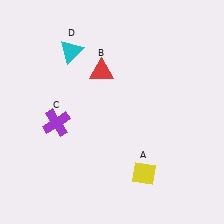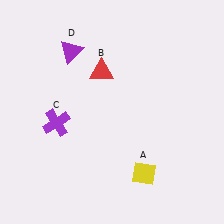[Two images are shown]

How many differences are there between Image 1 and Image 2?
There is 1 difference between the two images.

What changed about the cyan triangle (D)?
In Image 1, D is cyan. In Image 2, it changed to purple.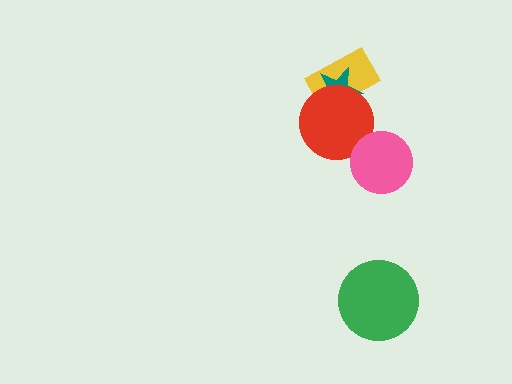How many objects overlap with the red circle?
3 objects overlap with the red circle.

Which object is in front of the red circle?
The pink circle is in front of the red circle.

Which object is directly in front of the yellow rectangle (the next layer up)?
The teal star is directly in front of the yellow rectangle.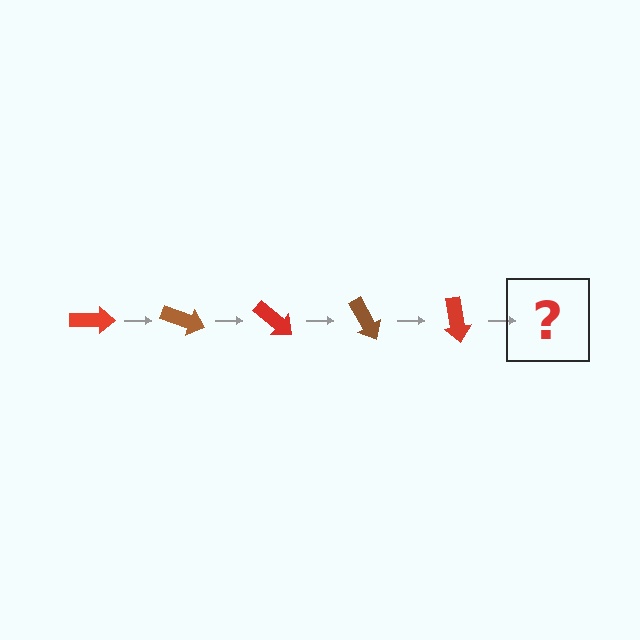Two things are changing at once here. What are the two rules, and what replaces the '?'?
The two rules are that it rotates 20 degrees each step and the color cycles through red and brown. The '?' should be a brown arrow, rotated 100 degrees from the start.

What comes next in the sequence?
The next element should be a brown arrow, rotated 100 degrees from the start.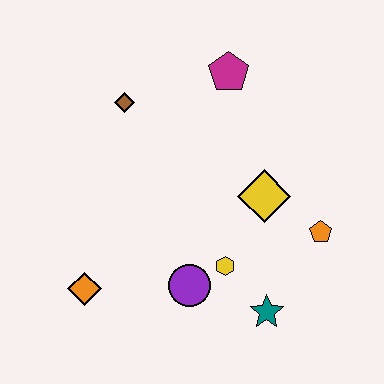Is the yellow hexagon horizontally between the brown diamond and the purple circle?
No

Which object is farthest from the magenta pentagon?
The orange diamond is farthest from the magenta pentagon.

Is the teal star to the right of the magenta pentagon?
Yes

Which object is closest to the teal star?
The yellow hexagon is closest to the teal star.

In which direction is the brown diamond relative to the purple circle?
The brown diamond is above the purple circle.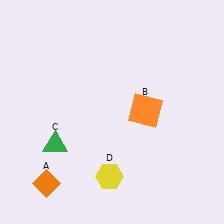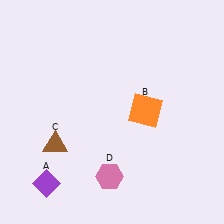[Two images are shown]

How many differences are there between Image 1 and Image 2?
There are 3 differences between the two images.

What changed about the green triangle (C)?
In Image 1, C is green. In Image 2, it changed to brown.